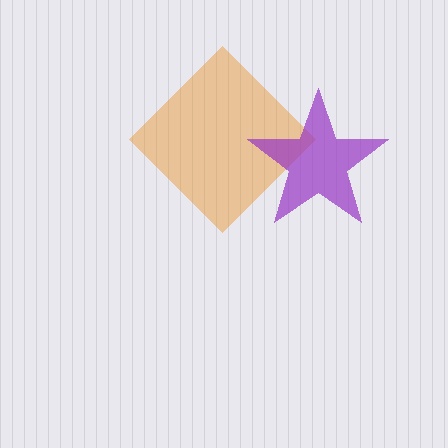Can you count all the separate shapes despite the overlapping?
Yes, there are 2 separate shapes.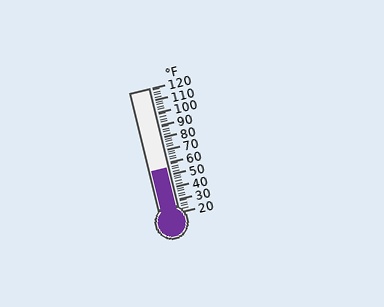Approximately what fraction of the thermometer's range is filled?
The thermometer is filled to approximately 35% of its range.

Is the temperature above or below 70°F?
The temperature is below 70°F.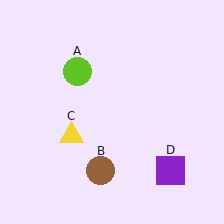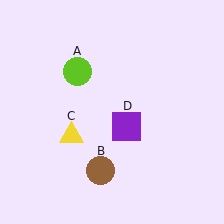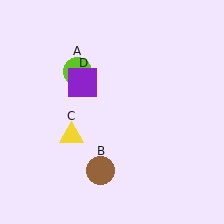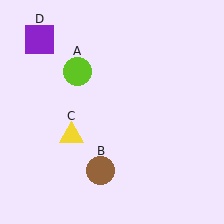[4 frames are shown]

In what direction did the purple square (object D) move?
The purple square (object D) moved up and to the left.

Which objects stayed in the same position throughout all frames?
Lime circle (object A) and brown circle (object B) and yellow triangle (object C) remained stationary.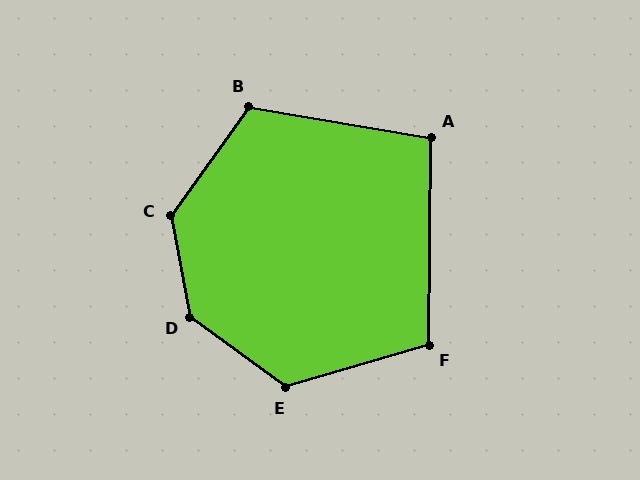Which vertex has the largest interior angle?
D, at approximately 137 degrees.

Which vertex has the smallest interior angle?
A, at approximately 99 degrees.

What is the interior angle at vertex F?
Approximately 107 degrees (obtuse).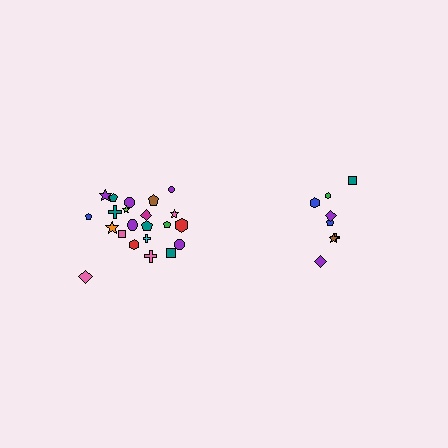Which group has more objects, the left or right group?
The left group.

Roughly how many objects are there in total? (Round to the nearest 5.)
Roughly 30 objects in total.